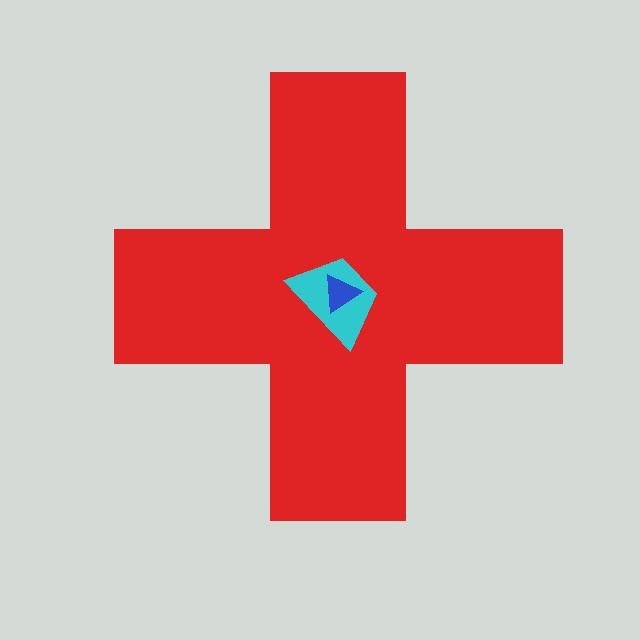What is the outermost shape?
The red cross.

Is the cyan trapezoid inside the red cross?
Yes.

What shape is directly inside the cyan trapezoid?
The blue triangle.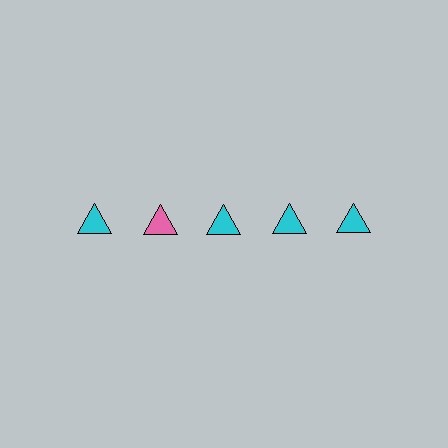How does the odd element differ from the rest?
It has a different color: pink instead of cyan.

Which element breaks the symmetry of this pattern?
The pink triangle in the top row, second from left column breaks the symmetry. All other shapes are cyan triangles.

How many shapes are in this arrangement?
There are 5 shapes arranged in a grid pattern.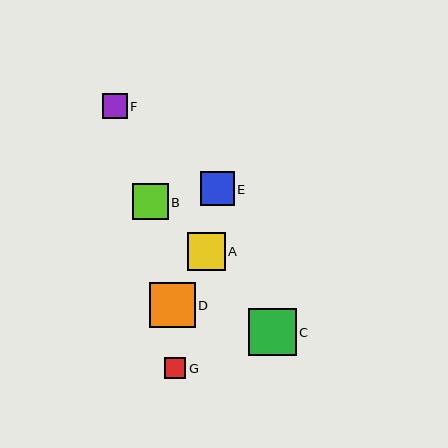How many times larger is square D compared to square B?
Square D is approximately 1.3 times the size of square B.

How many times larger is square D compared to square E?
Square D is approximately 1.3 times the size of square E.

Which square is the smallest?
Square G is the smallest with a size of approximately 22 pixels.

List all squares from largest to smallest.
From largest to smallest: C, D, A, B, E, F, G.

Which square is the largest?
Square C is the largest with a size of approximately 48 pixels.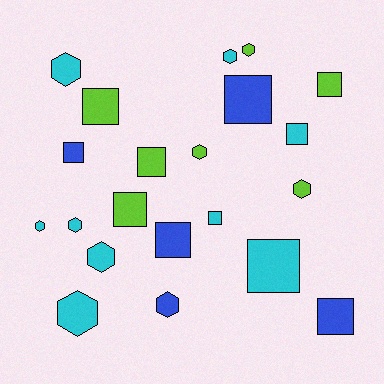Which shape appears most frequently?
Square, with 11 objects.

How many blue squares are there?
There are 4 blue squares.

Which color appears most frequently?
Cyan, with 9 objects.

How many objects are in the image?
There are 21 objects.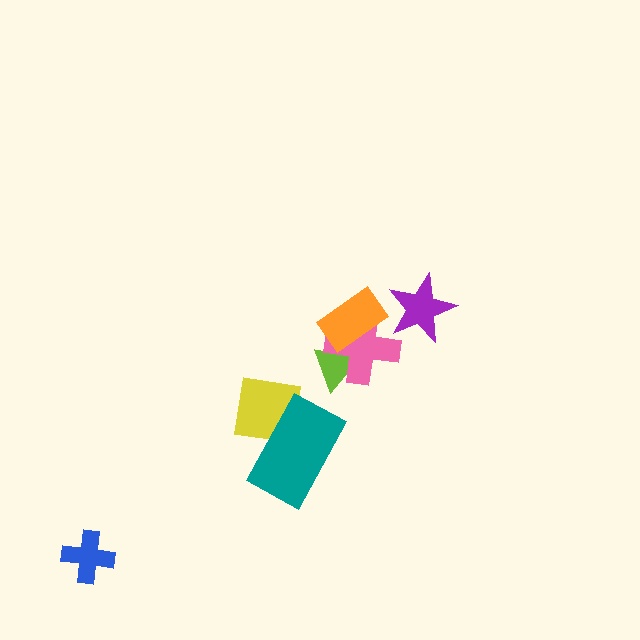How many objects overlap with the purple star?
0 objects overlap with the purple star.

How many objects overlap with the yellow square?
1 object overlaps with the yellow square.